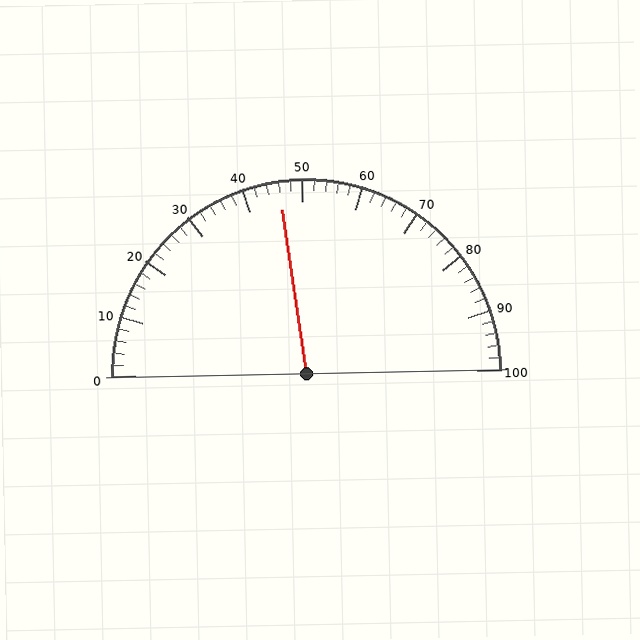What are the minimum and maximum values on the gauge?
The gauge ranges from 0 to 100.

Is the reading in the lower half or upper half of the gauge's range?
The reading is in the lower half of the range (0 to 100).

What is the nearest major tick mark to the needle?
The nearest major tick mark is 50.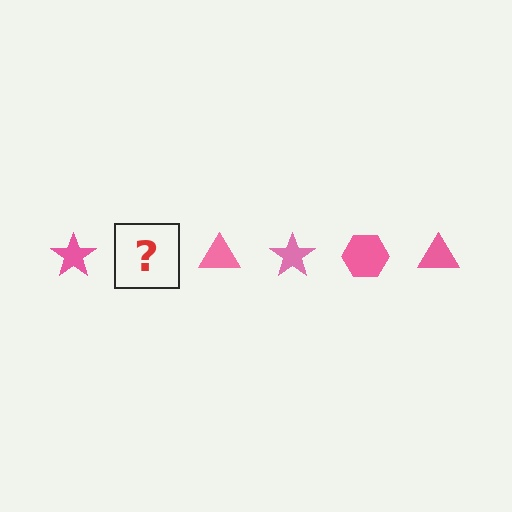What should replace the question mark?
The question mark should be replaced with a pink hexagon.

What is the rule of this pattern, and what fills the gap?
The rule is that the pattern cycles through star, hexagon, triangle shapes in pink. The gap should be filled with a pink hexagon.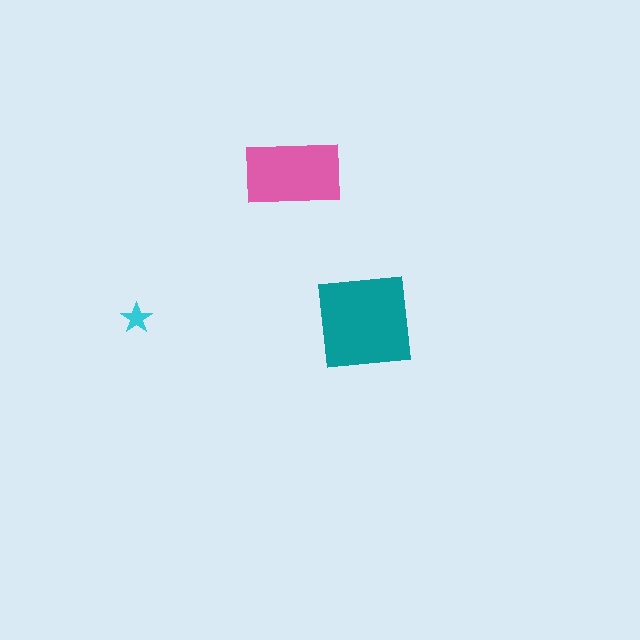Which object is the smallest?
The cyan star.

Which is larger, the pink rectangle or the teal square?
The teal square.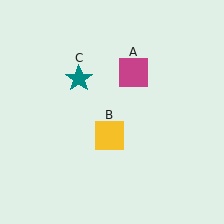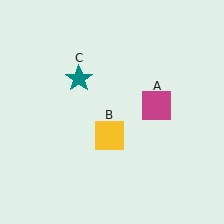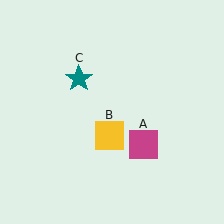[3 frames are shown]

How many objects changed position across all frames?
1 object changed position: magenta square (object A).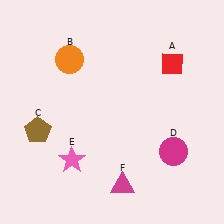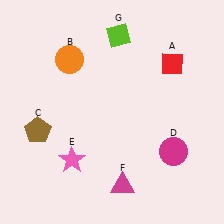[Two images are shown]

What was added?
A lime diamond (G) was added in Image 2.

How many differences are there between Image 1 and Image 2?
There is 1 difference between the two images.